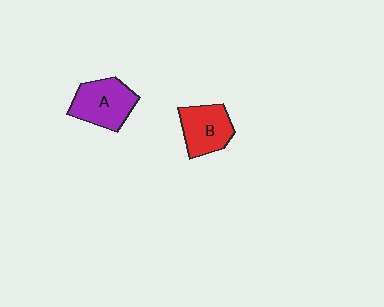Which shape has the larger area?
Shape A (purple).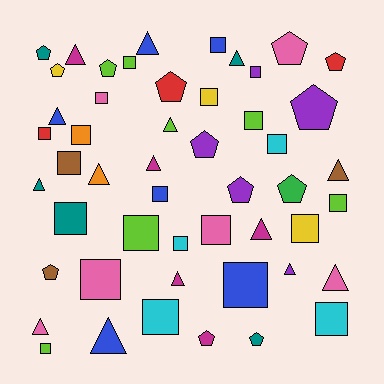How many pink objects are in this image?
There are 6 pink objects.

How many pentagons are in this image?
There are 13 pentagons.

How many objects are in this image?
There are 50 objects.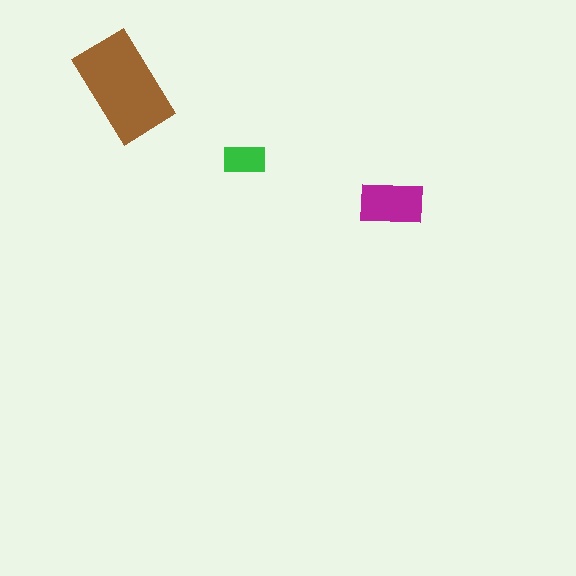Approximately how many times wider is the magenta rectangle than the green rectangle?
About 1.5 times wider.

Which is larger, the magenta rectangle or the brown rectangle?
The brown one.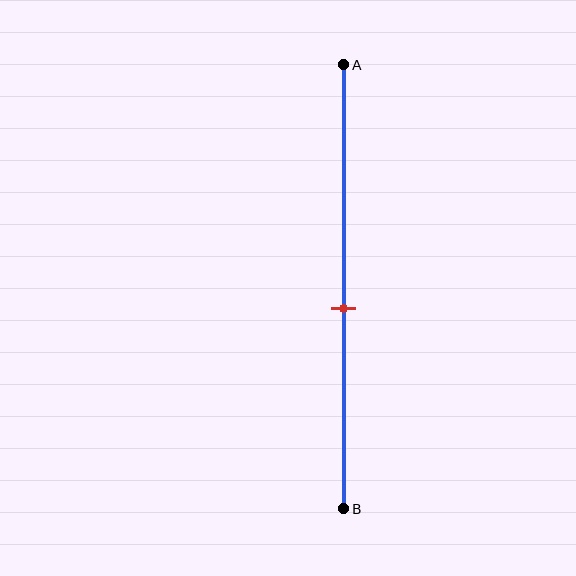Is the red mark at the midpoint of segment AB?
No, the mark is at about 55% from A, not at the 50% midpoint.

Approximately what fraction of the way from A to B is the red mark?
The red mark is approximately 55% of the way from A to B.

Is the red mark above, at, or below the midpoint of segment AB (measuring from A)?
The red mark is below the midpoint of segment AB.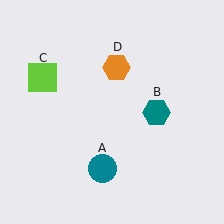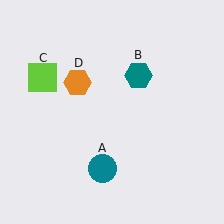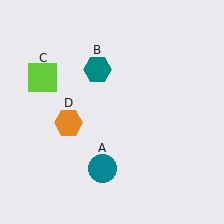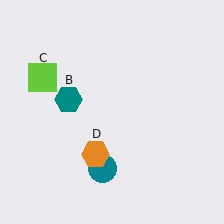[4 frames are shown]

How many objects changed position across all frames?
2 objects changed position: teal hexagon (object B), orange hexagon (object D).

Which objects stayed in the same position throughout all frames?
Teal circle (object A) and lime square (object C) remained stationary.